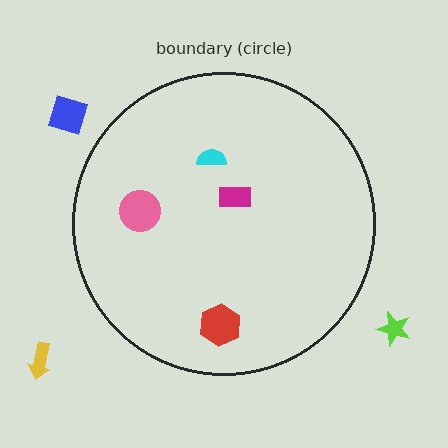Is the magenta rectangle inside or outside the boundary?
Inside.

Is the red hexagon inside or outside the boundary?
Inside.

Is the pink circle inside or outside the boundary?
Inside.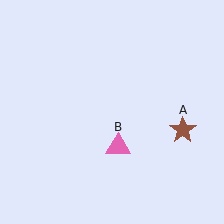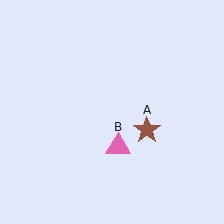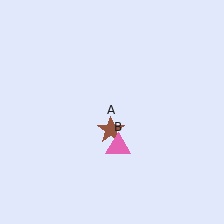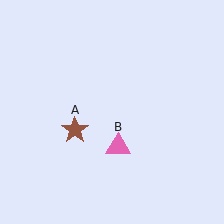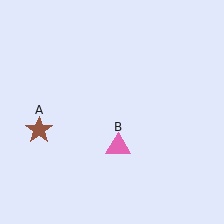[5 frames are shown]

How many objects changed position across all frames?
1 object changed position: brown star (object A).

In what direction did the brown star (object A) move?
The brown star (object A) moved left.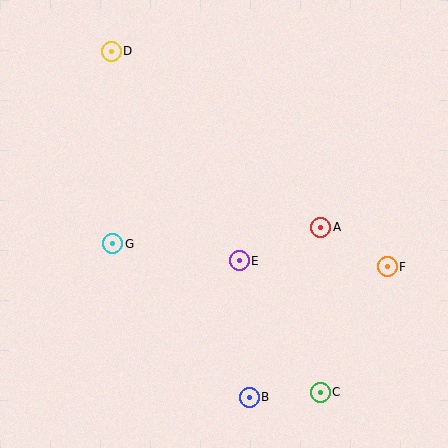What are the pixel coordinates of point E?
Point E is at (239, 261).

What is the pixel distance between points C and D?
The distance between C and D is 400 pixels.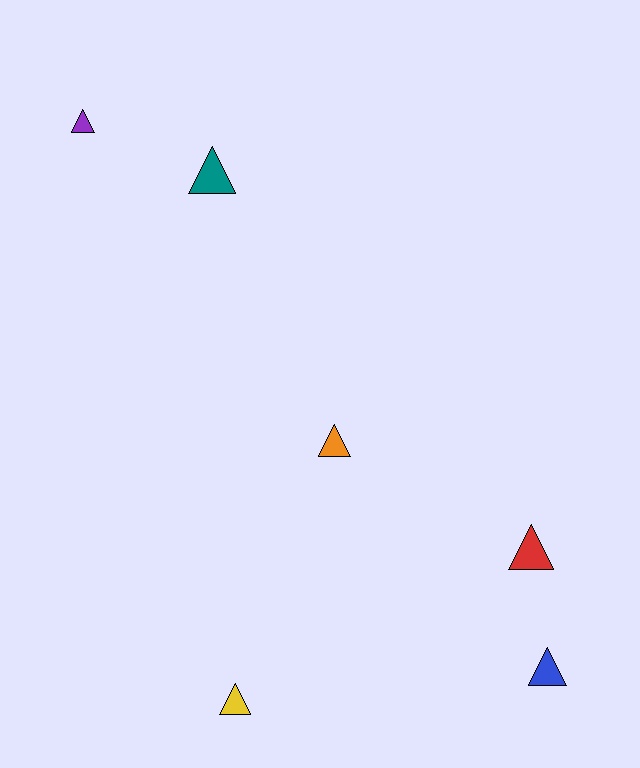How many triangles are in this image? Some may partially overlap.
There are 6 triangles.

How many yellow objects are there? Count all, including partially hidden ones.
There is 1 yellow object.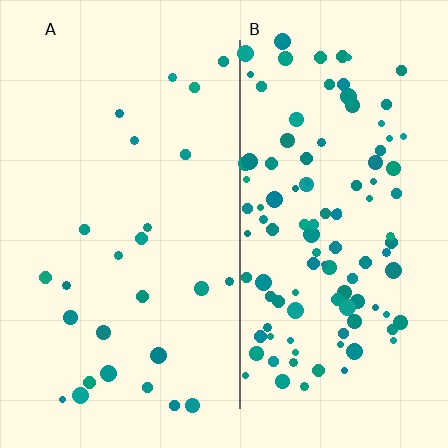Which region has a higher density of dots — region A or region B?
B (the right).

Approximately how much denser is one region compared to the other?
Approximately 4.3× — region B over region A.